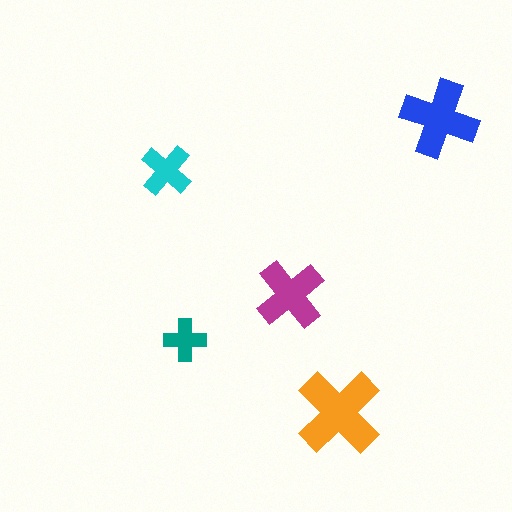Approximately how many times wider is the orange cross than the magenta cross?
About 1.5 times wider.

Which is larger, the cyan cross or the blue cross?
The blue one.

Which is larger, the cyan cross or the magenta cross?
The magenta one.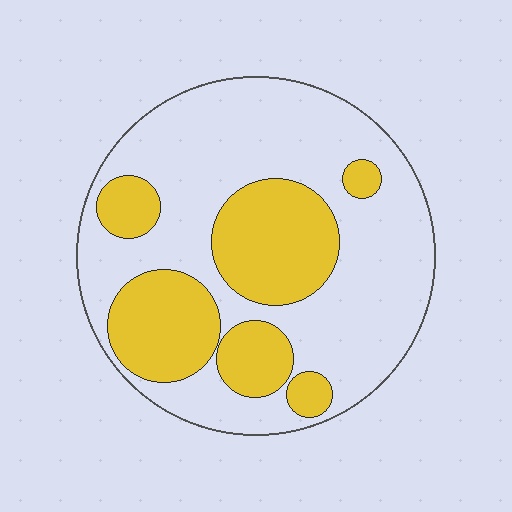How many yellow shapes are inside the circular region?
6.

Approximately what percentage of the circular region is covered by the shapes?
Approximately 35%.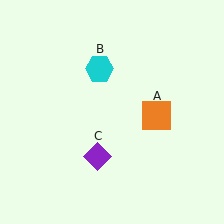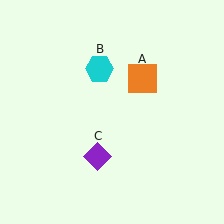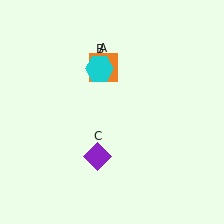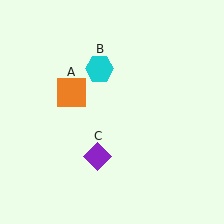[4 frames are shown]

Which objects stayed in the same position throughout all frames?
Cyan hexagon (object B) and purple diamond (object C) remained stationary.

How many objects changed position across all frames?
1 object changed position: orange square (object A).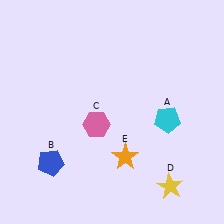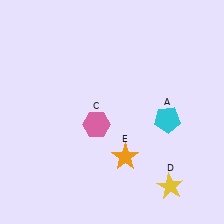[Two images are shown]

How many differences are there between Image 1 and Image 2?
There is 1 difference between the two images.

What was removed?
The blue pentagon (B) was removed in Image 2.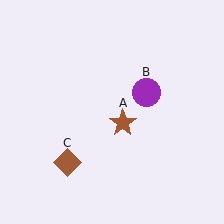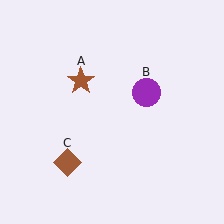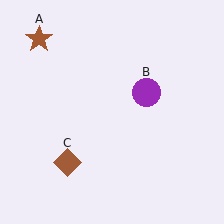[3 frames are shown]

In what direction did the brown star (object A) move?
The brown star (object A) moved up and to the left.